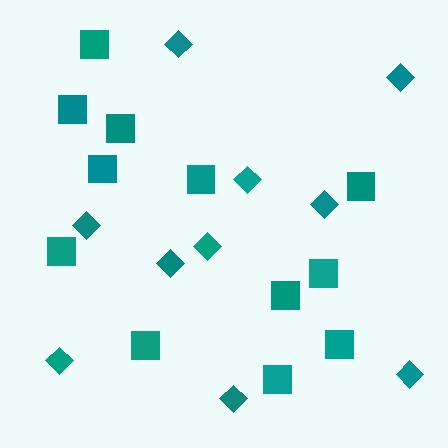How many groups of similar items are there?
There are 2 groups: one group of squares (12) and one group of diamonds (10).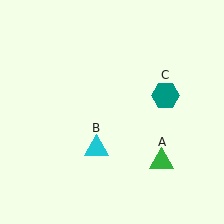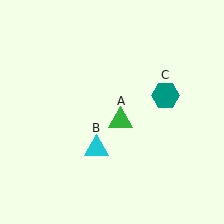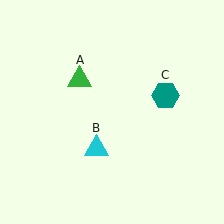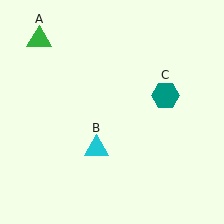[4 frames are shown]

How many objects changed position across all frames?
1 object changed position: green triangle (object A).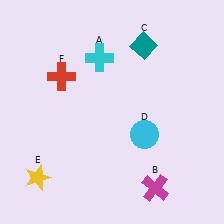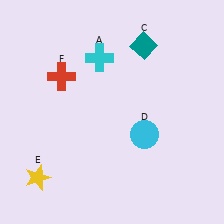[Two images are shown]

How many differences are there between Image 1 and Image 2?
There is 1 difference between the two images.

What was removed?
The magenta cross (B) was removed in Image 2.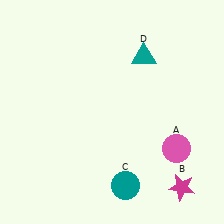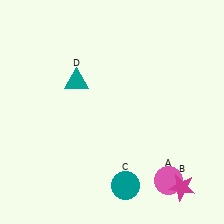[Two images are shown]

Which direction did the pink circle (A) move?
The pink circle (A) moved down.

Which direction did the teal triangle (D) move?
The teal triangle (D) moved left.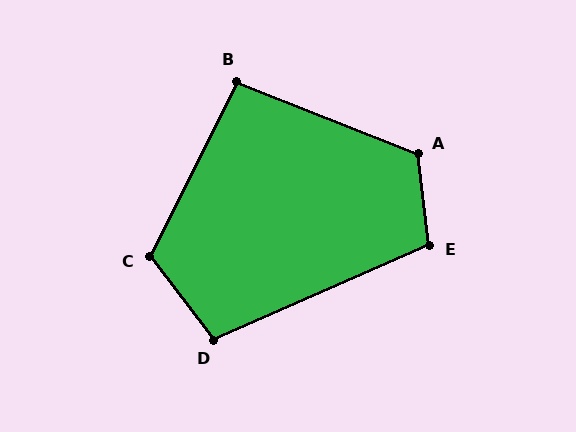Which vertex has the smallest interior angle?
B, at approximately 95 degrees.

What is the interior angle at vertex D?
Approximately 104 degrees (obtuse).